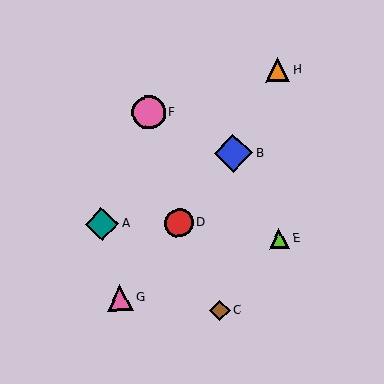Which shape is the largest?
The blue diamond (labeled B) is the largest.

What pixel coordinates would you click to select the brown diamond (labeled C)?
Click at (220, 311) to select the brown diamond C.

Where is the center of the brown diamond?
The center of the brown diamond is at (220, 311).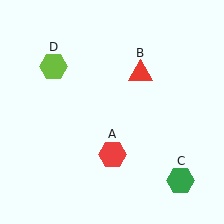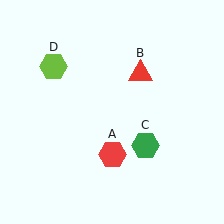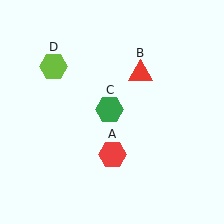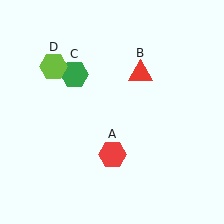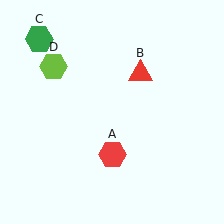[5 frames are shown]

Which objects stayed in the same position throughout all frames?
Red hexagon (object A) and red triangle (object B) and lime hexagon (object D) remained stationary.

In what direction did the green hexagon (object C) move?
The green hexagon (object C) moved up and to the left.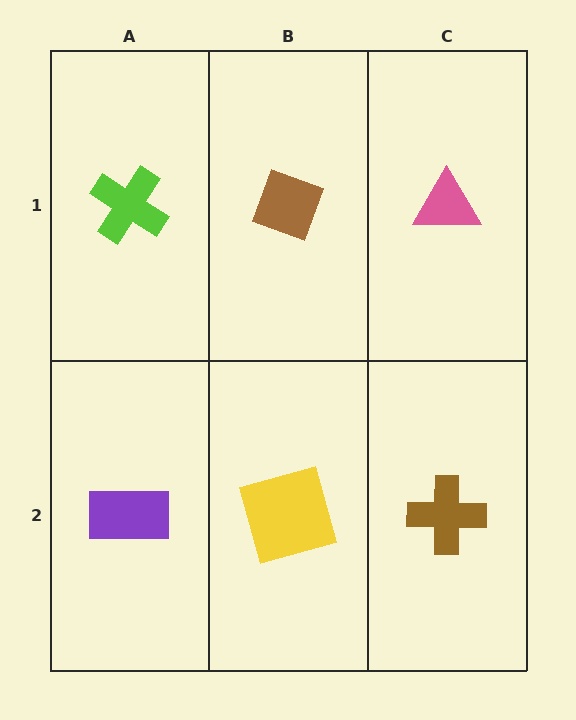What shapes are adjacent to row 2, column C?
A pink triangle (row 1, column C), a yellow square (row 2, column B).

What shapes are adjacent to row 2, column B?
A brown diamond (row 1, column B), a purple rectangle (row 2, column A), a brown cross (row 2, column C).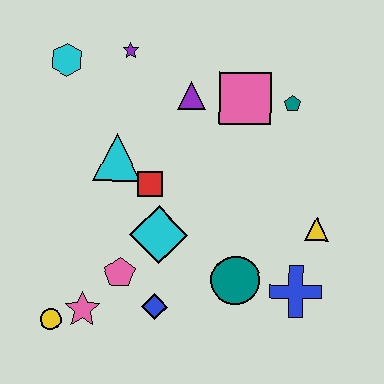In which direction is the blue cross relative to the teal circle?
The blue cross is to the right of the teal circle.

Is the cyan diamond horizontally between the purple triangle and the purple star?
Yes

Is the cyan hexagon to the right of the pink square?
No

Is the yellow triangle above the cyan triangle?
No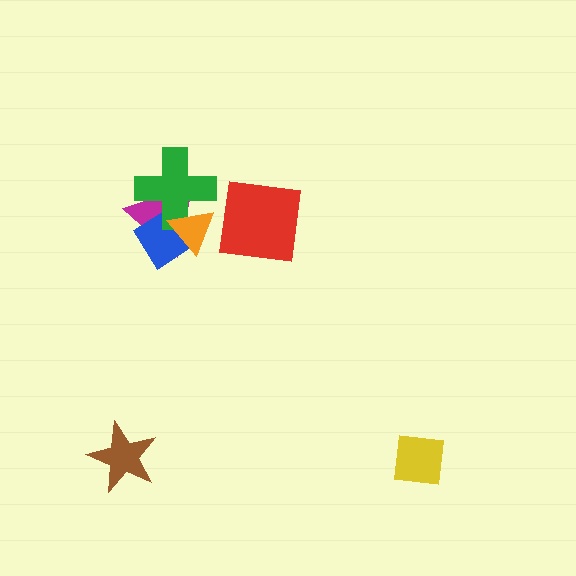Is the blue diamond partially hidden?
Yes, it is partially covered by another shape.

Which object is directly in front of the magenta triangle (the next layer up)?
The blue diamond is directly in front of the magenta triangle.